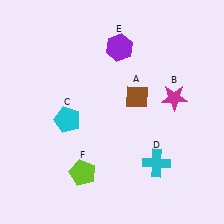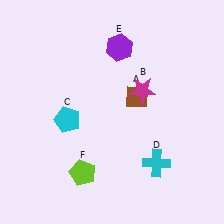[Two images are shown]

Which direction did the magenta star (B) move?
The magenta star (B) moved left.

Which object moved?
The magenta star (B) moved left.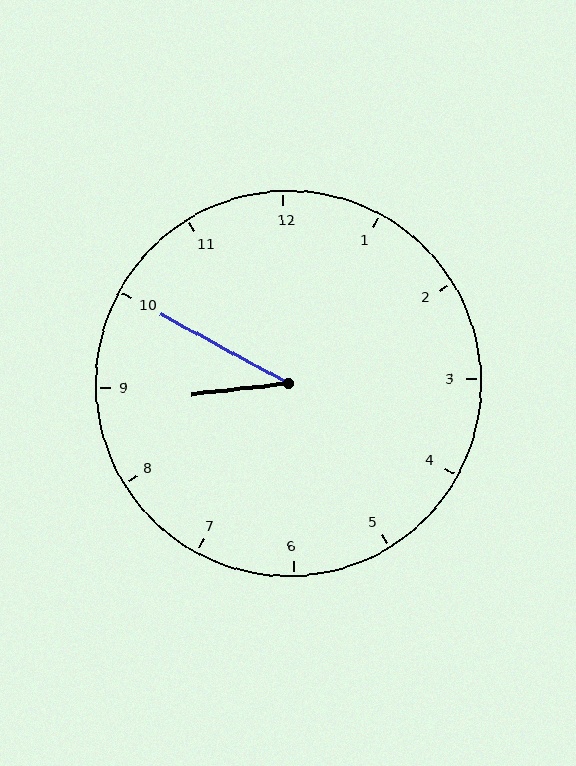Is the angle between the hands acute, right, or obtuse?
It is acute.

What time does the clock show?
8:50.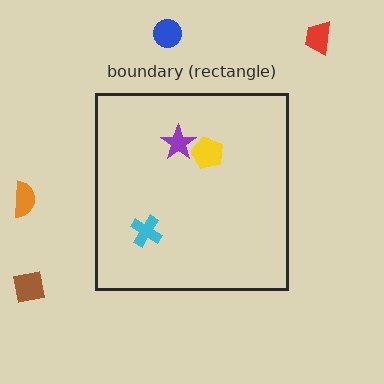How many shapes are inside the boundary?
3 inside, 4 outside.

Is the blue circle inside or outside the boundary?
Outside.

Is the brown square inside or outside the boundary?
Outside.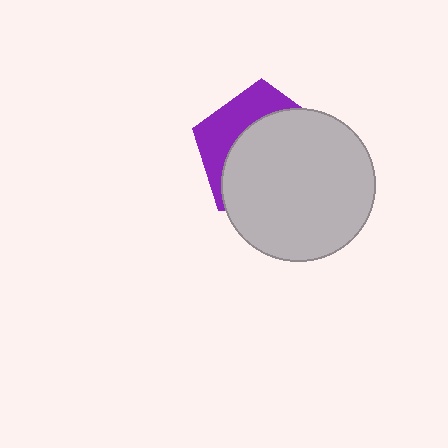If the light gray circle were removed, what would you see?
You would see the complete purple pentagon.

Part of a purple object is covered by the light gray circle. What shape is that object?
It is a pentagon.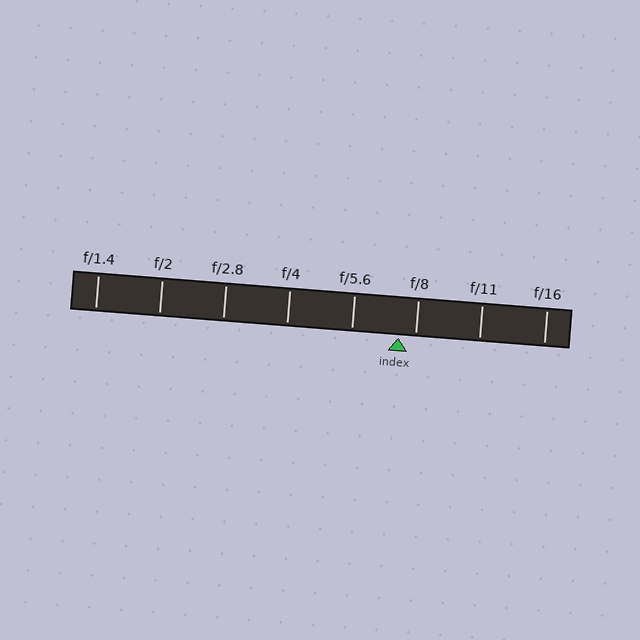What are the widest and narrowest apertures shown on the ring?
The widest aperture shown is f/1.4 and the narrowest is f/16.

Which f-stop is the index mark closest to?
The index mark is closest to f/8.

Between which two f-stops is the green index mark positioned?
The index mark is between f/5.6 and f/8.